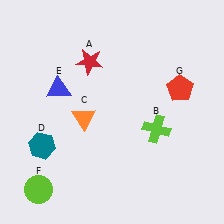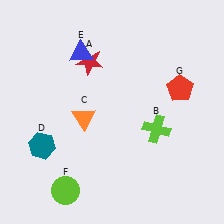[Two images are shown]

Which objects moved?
The objects that moved are: the blue triangle (E), the lime circle (F).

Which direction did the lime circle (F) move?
The lime circle (F) moved right.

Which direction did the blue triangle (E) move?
The blue triangle (E) moved up.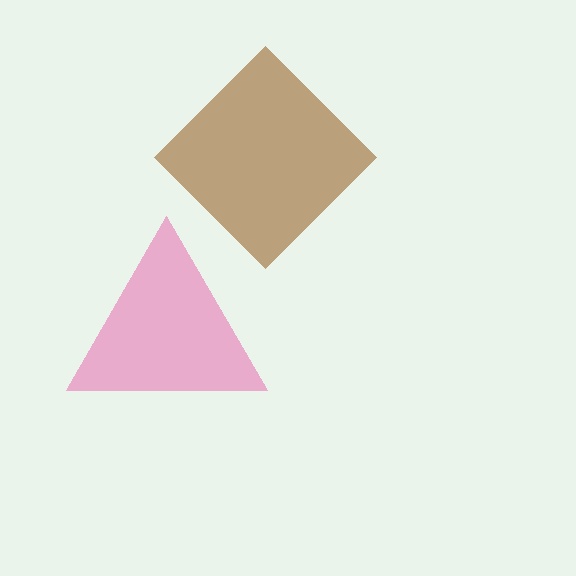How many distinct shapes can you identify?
There are 2 distinct shapes: a brown diamond, a pink triangle.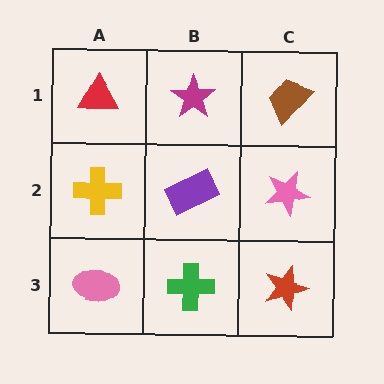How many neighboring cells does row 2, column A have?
3.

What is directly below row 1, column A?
A yellow cross.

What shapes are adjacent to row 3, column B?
A purple rectangle (row 2, column B), a pink ellipse (row 3, column A), a red star (row 3, column C).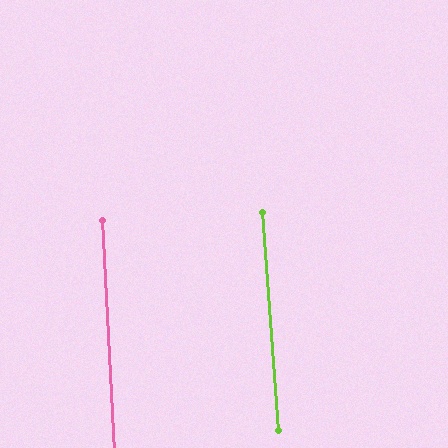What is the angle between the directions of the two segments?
Approximately 1 degree.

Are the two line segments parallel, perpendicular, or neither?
Parallel — their directions differ by only 1.2°.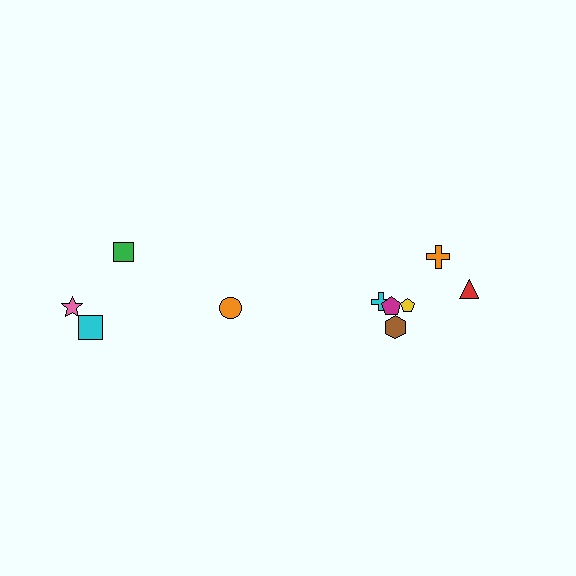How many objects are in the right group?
There are 6 objects.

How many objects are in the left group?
There are 4 objects.